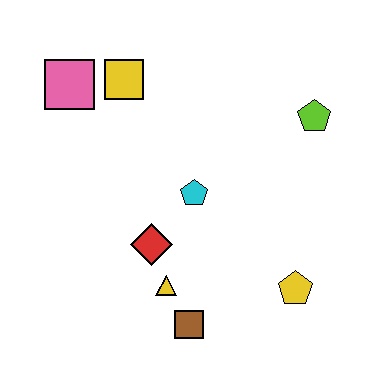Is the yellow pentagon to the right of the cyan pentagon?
Yes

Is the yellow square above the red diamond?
Yes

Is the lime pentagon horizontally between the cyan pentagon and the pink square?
No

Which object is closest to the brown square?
The yellow triangle is closest to the brown square.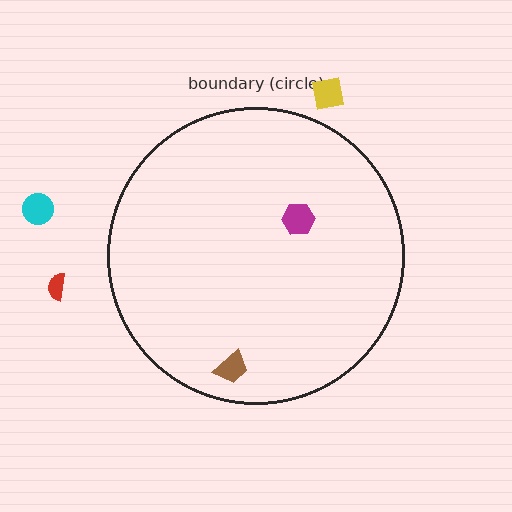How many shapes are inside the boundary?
2 inside, 3 outside.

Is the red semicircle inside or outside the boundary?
Outside.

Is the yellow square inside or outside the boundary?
Outside.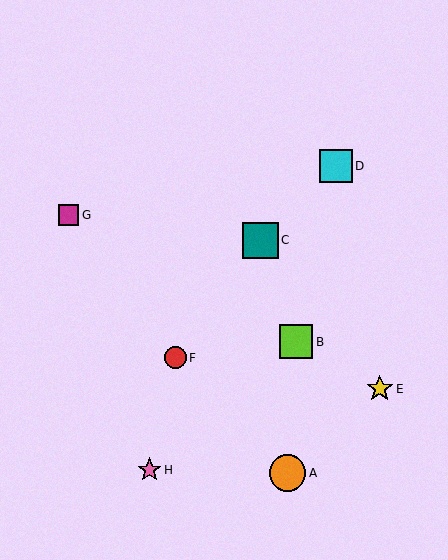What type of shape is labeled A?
Shape A is an orange circle.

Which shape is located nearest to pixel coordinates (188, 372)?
The red circle (labeled F) at (175, 358) is nearest to that location.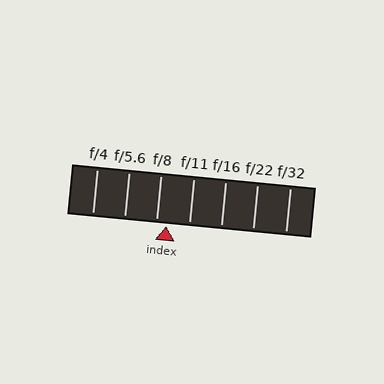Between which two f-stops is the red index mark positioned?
The index mark is between f/8 and f/11.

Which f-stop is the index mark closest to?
The index mark is closest to f/8.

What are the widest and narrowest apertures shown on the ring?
The widest aperture shown is f/4 and the narrowest is f/32.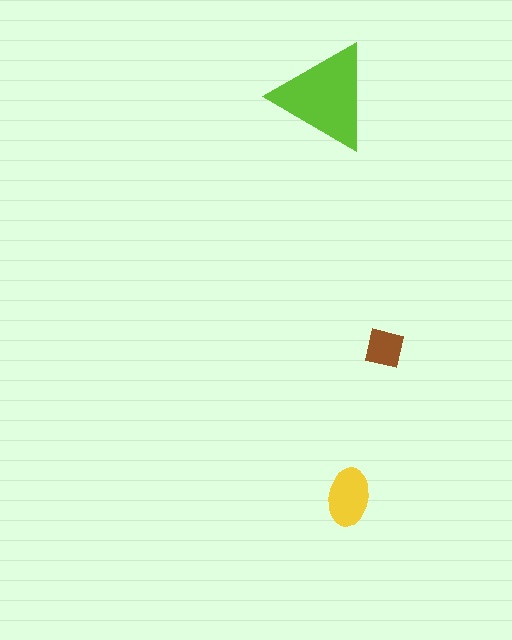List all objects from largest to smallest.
The lime triangle, the yellow ellipse, the brown square.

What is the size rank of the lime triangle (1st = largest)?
1st.